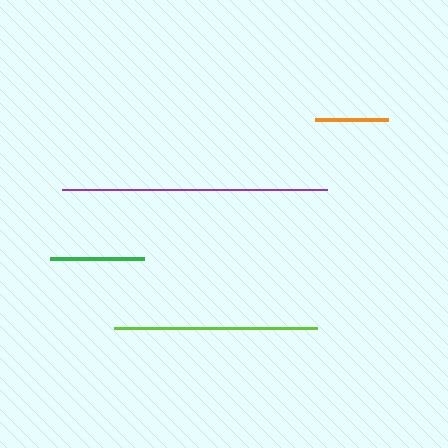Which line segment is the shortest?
The orange line is the shortest at approximately 73 pixels.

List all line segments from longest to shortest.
From longest to shortest: purple, lime, green, orange.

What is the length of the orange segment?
The orange segment is approximately 73 pixels long.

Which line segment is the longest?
The purple line is the longest at approximately 265 pixels.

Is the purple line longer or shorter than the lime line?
The purple line is longer than the lime line.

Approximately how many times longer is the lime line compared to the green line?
The lime line is approximately 2.2 times the length of the green line.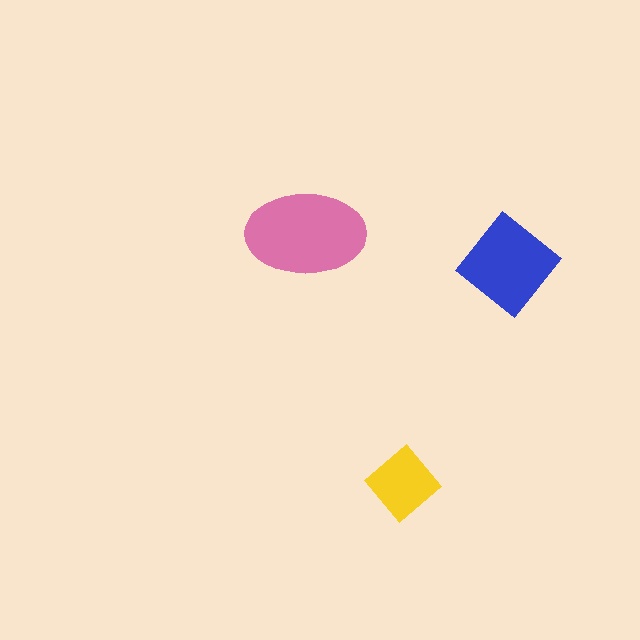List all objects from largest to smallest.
The pink ellipse, the blue diamond, the yellow diamond.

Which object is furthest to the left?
The pink ellipse is leftmost.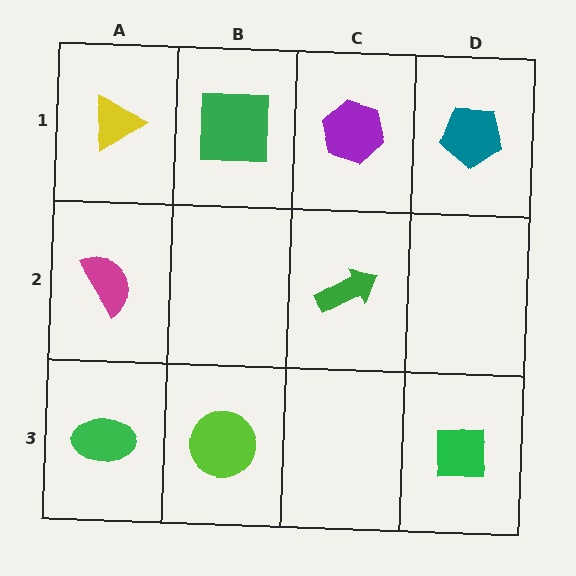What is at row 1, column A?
A yellow triangle.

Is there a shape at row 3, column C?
No, that cell is empty.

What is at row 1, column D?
A teal pentagon.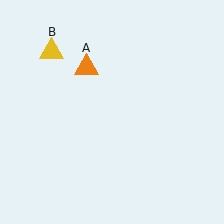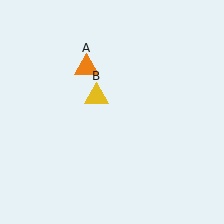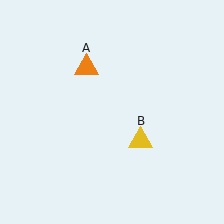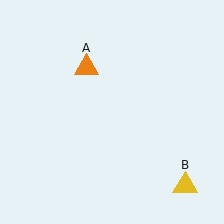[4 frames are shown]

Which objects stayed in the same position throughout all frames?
Orange triangle (object A) remained stationary.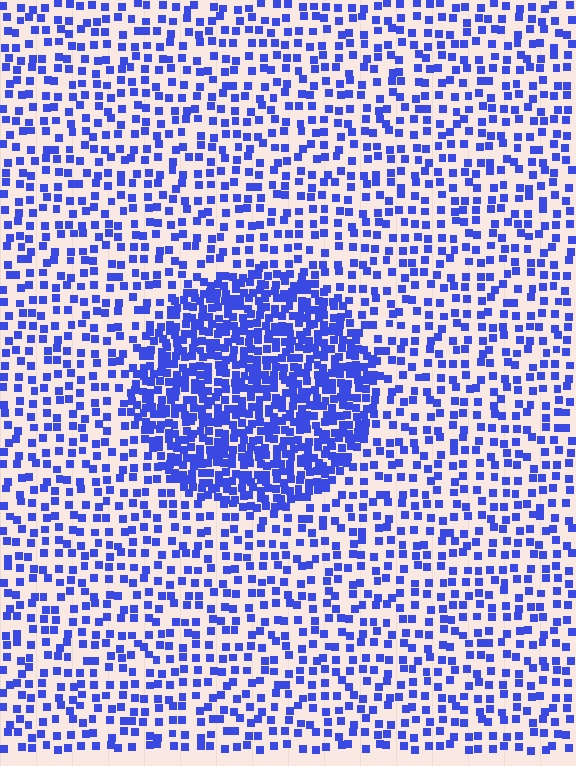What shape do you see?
I see a circle.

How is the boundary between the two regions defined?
The boundary is defined by a change in element density (approximately 2.4x ratio). All elements are the same color, size, and shape.